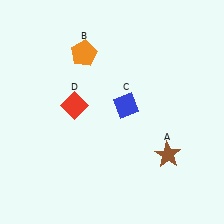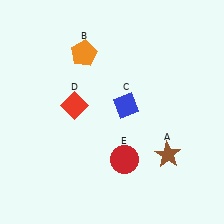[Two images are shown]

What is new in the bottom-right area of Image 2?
A red circle (E) was added in the bottom-right area of Image 2.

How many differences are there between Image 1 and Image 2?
There is 1 difference between the two images.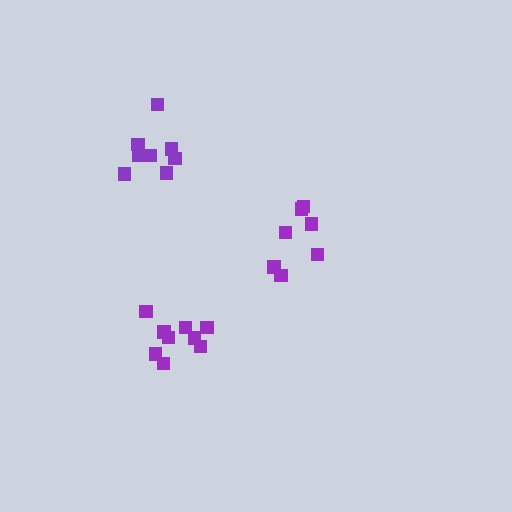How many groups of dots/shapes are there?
There are 3 groups.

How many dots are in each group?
Group 1: 9 dots, Group 2: 7 dots, Group 3: 8 dots (24 total).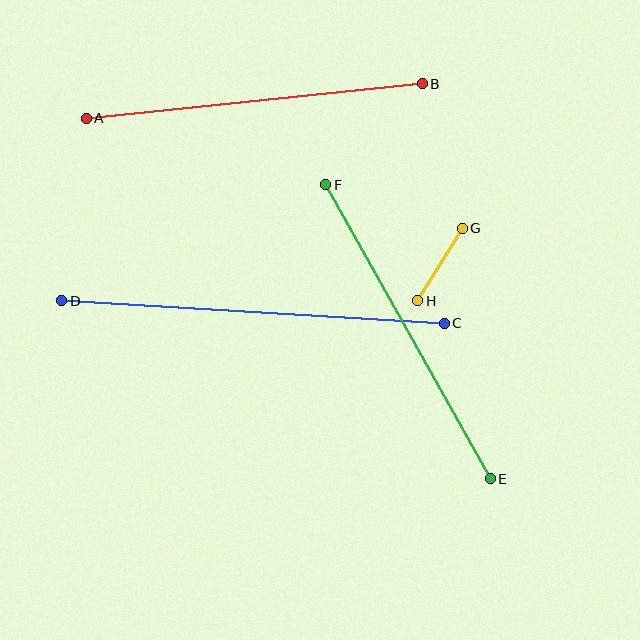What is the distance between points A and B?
The distance is approximately 338 pixels.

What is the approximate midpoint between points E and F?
The midpoint is at approximately (408, 332) pixels.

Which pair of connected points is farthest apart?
Points C and D are farthest apart.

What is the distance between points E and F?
The distance is approximately 337 pixels.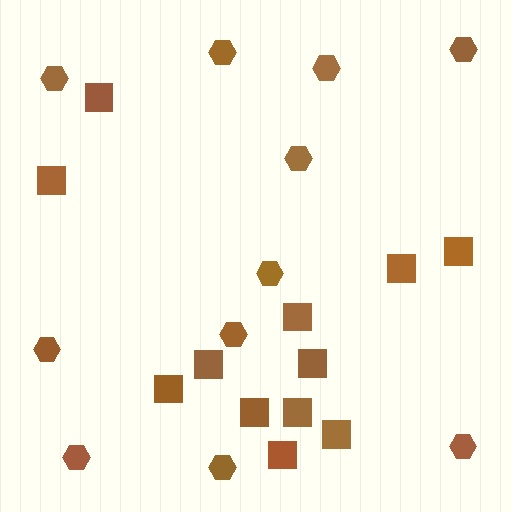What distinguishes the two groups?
There are 2 groups: one group of hexagons (11) and one group of squares (12).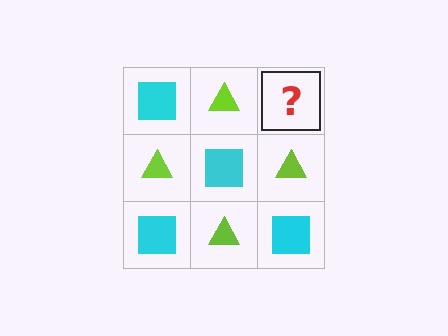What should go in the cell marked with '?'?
The missing cell should contain a cyan square.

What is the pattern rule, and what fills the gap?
The rule is that it alternates cyan square and lime triangle in a checkerboard pattern. The gap should be filled with a cyan square.